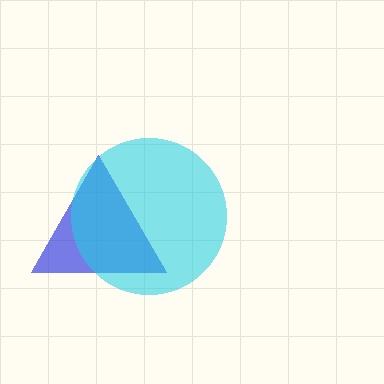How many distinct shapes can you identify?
There are 2 distinct shapes: a blue triangle, a cyan circle.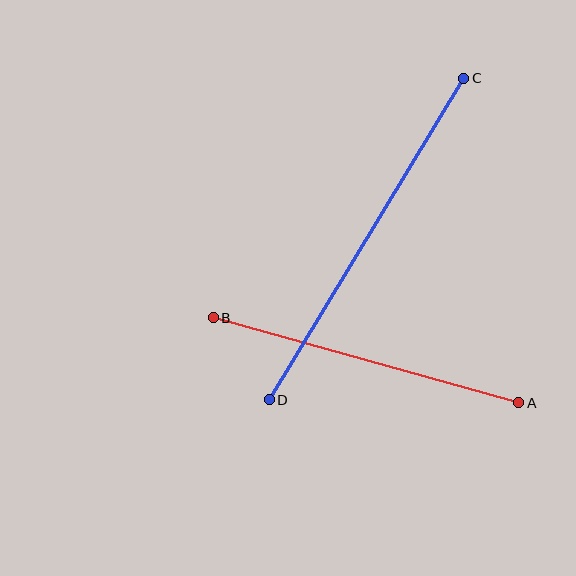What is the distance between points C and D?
The distance is approximately 376 pixels.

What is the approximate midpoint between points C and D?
The midpoint is at approximately (366, 239) pixels.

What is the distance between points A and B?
The distance is approximately 318 pixels.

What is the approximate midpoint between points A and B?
The midpoint is at approximately (366, 360) pixels.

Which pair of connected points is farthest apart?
Points C and D are farthest apart.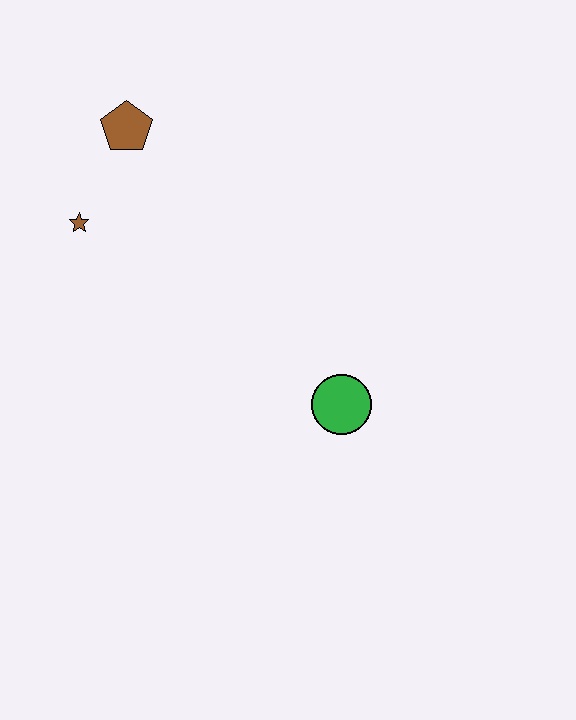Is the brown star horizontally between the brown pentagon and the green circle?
No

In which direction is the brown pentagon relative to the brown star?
The brown pentagon is above the brown star.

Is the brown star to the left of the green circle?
Yes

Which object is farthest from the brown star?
The green circle is farthest from the brown star.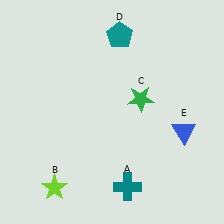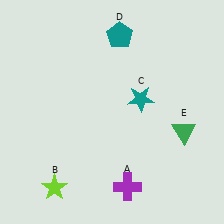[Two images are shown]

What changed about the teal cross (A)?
In Image 1, A is teal. In Image 2, it changed to purple.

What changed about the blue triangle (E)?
In Image 1, E is blue. In Image 2, it changed to green.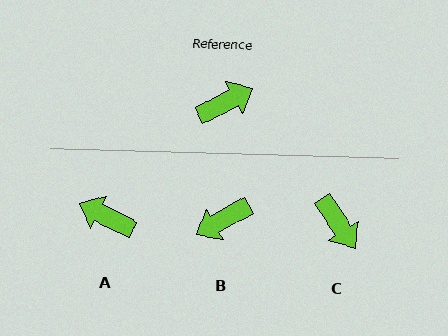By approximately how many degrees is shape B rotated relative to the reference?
Approximately 178 degrees clockwise.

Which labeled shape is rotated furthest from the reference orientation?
B, about 178 degrees away.